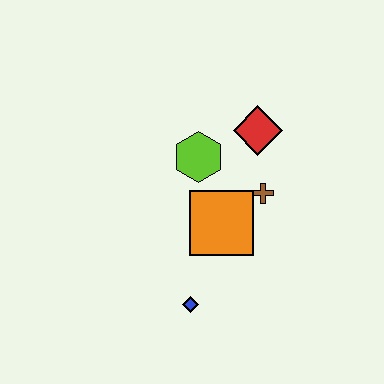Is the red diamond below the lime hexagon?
No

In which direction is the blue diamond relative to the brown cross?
The blue diamond is below the brown cross.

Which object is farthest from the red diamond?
The blue diamond is farthest from the red diamond.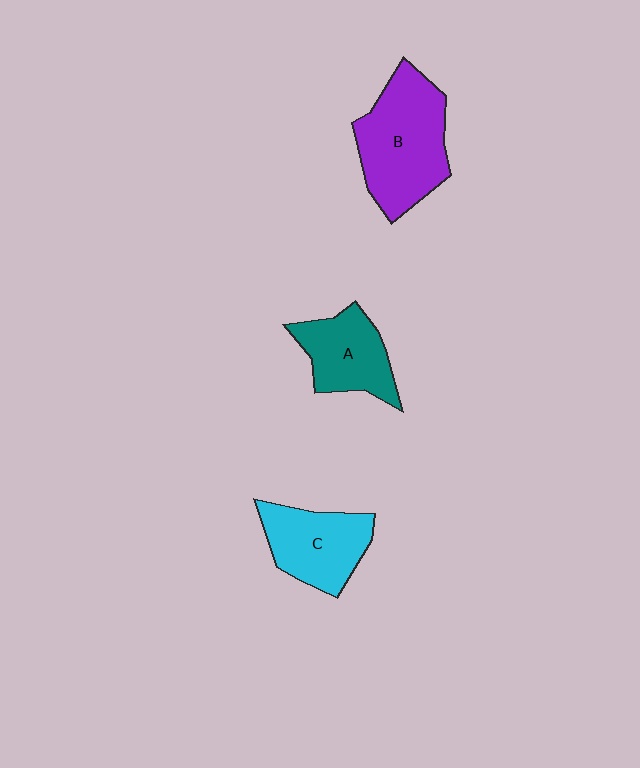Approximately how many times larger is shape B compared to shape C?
Approximately 1.4 times.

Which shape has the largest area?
Shape B (purple).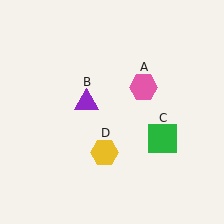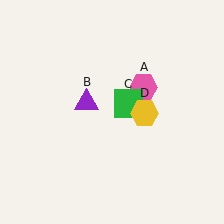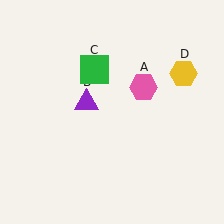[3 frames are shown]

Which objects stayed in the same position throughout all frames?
Pink hexagon (object A) and purple triangle (object B) remained stationary.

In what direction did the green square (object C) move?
The green square (object C) moved up and to the left.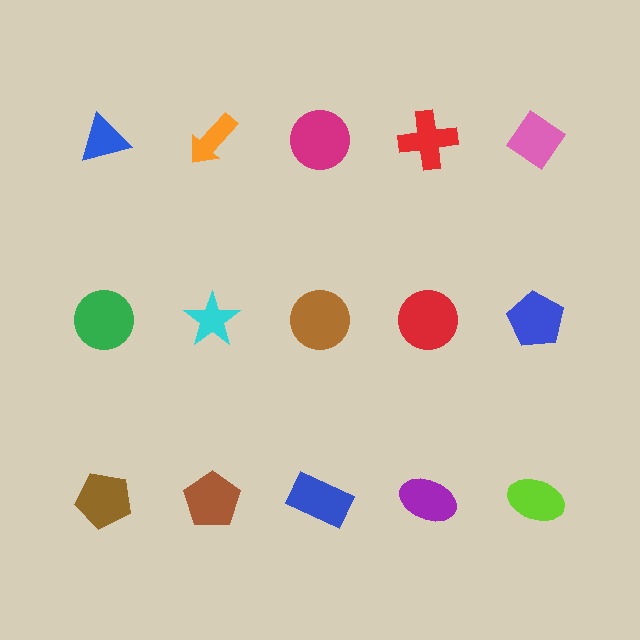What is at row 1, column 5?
A pink diamond.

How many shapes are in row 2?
5 shapes.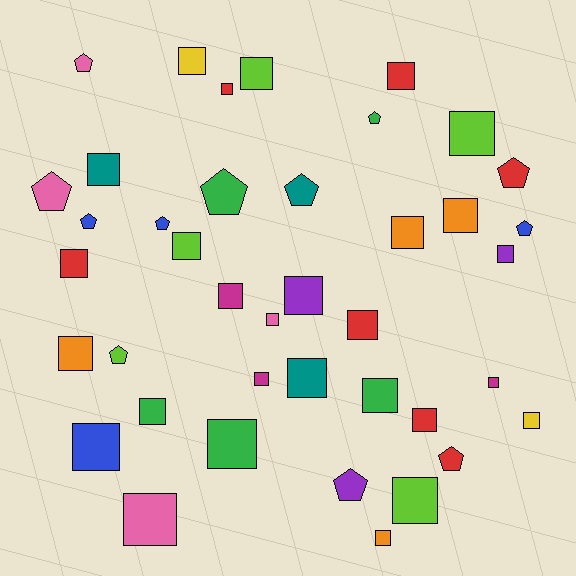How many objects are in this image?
There are 40 objects.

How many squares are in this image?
There are 28 squares.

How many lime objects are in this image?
There are 5 lime objects.